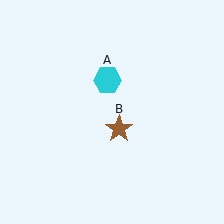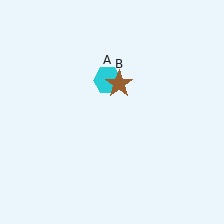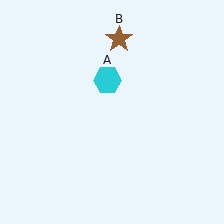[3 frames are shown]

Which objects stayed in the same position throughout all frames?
Cyan hexagon (object A) remained stationary.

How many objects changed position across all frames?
1 object changed position: brown star (object B).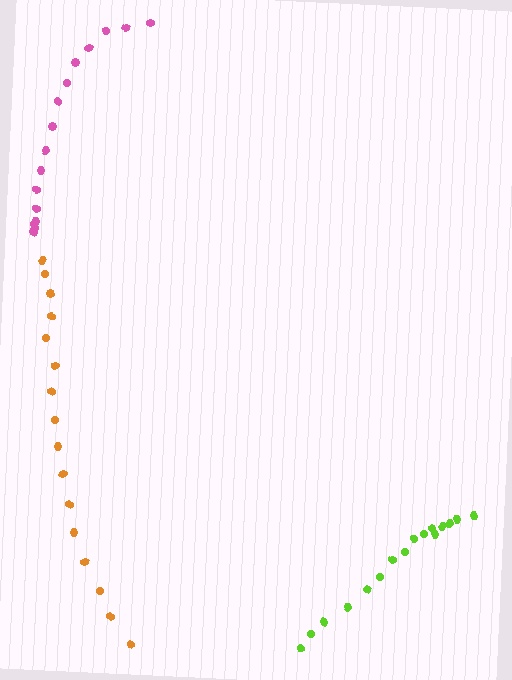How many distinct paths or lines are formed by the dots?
There are 3 distinct paths.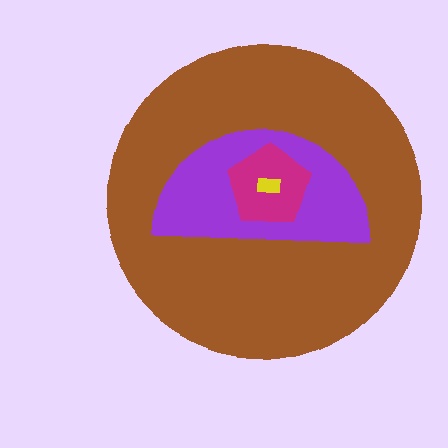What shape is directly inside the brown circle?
The purple semicircle.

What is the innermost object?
The yellow rectangle.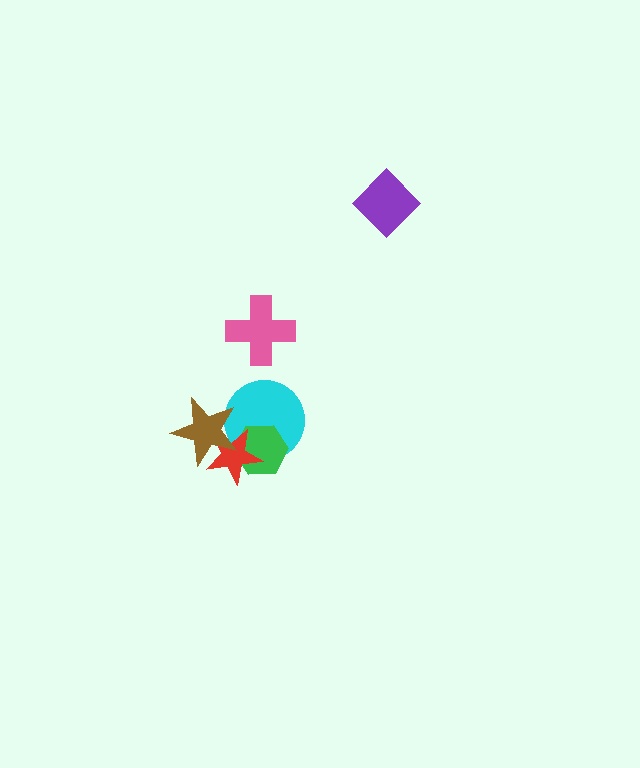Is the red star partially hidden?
Yes, it is partially covered by another shape.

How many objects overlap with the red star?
3 objects overlap with the red star.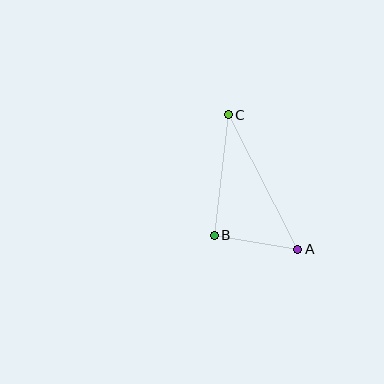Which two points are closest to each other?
Points A and B are closest to each other.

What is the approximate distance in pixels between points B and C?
The distance between B and C is approximately 121 pixels.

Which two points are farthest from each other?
Points A and C are farthest from each other.